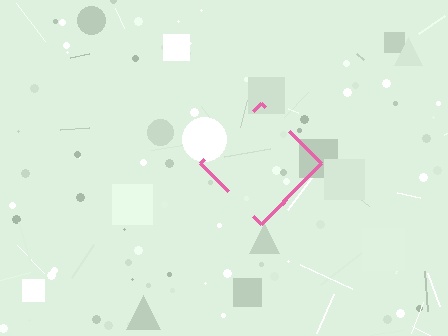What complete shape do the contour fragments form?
The contour fragments form a diamond.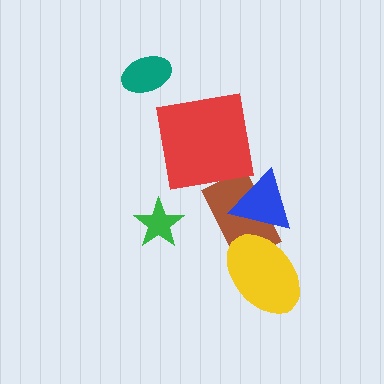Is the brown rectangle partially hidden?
Yes, it is partially covered by another shape.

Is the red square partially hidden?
No, no other shape covers it.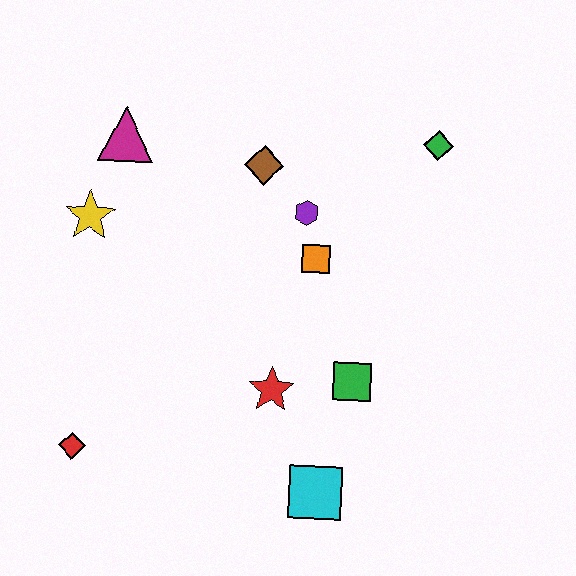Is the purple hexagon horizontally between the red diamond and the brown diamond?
No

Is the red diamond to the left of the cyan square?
Yes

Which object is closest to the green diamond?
The purple hexagon is closest to the green diamond.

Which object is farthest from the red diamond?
The green diamond is farthest from the red diamond.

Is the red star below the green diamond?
Yes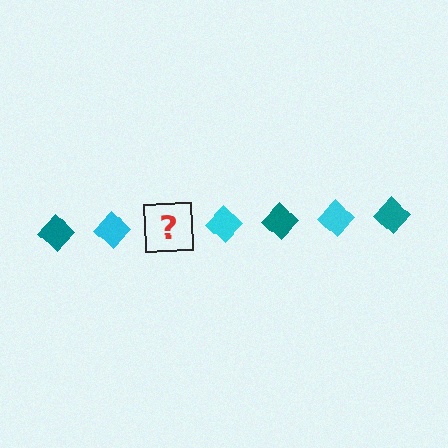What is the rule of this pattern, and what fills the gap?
The rule is that the pattern cycles through teal, cyan diamonds. The gap should be filled with a teal diamond.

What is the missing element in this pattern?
The missing element is a teal diamond.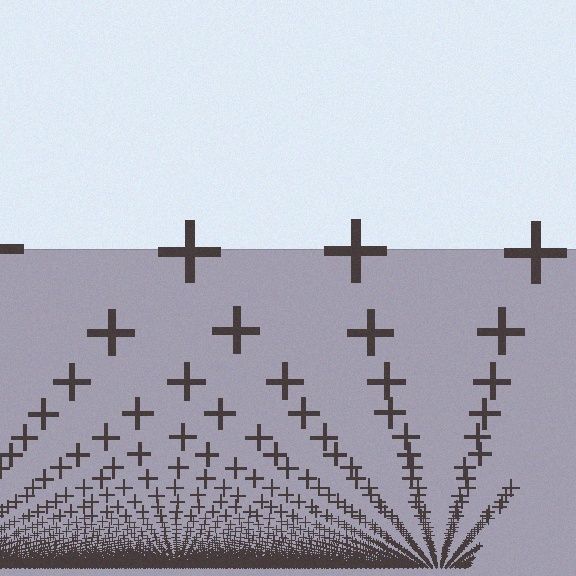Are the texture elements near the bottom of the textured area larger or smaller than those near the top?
Smaller. The gradient is inverted — elements near the bottom are smaller and denser.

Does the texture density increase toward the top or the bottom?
Density increases toward the bottom.